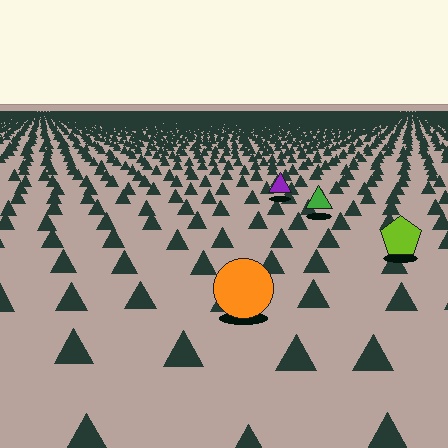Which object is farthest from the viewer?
The purple triangle is farthest from the viewer. It appears smaller and the ground texture around it is denser.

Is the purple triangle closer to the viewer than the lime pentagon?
No. The lime pentagon is closer — you can tell from the texture gradient: the ground texture is coarser near it.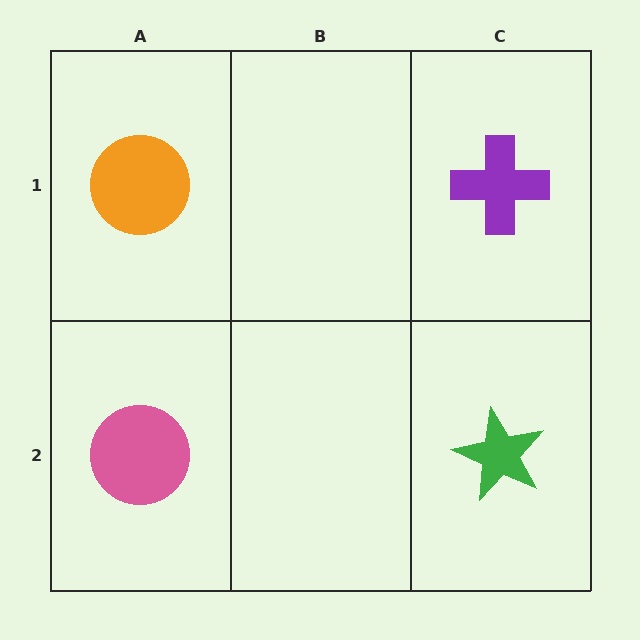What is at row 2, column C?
A green star.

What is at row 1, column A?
An orange circle.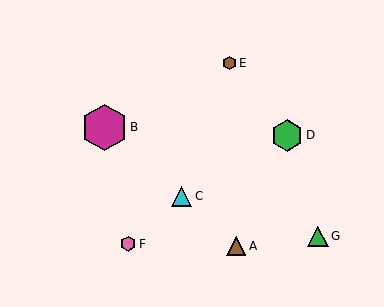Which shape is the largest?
The magenta hexagon (labeled B) is the largest.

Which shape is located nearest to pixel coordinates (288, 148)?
The green hexagon (labeled D) at (287, 135) is nearest to that location.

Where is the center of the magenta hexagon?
The center of the magenta hexagon is at (104, 127).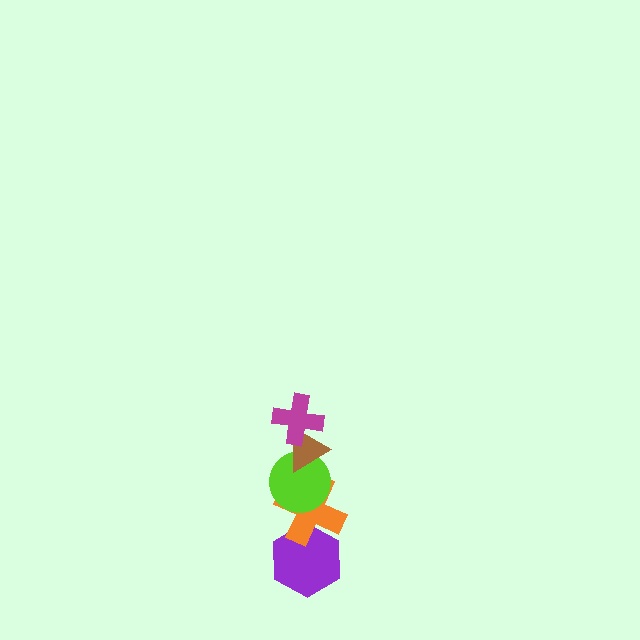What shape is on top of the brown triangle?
The magenta cross is on top of the brown triangle.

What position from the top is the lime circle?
The lime circle is 3rd from the top.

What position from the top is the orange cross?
The orange cross is 4th from the top.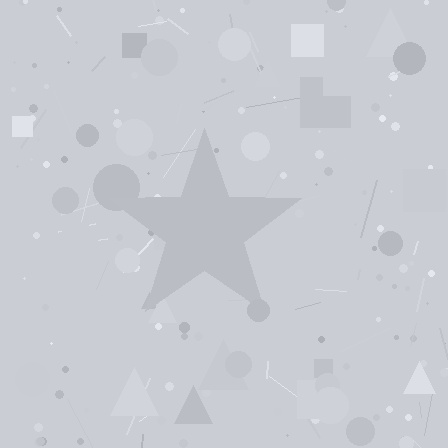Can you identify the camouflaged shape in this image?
The camouflaged shape is a star.